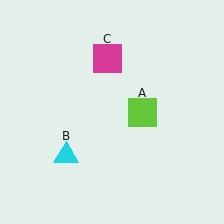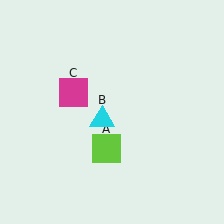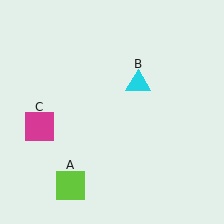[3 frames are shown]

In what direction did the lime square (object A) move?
The lime square (object A) moved down and to the left.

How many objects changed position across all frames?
3 objects changed position: lime square (object A), cyan triangle (object B), magenta square (object C).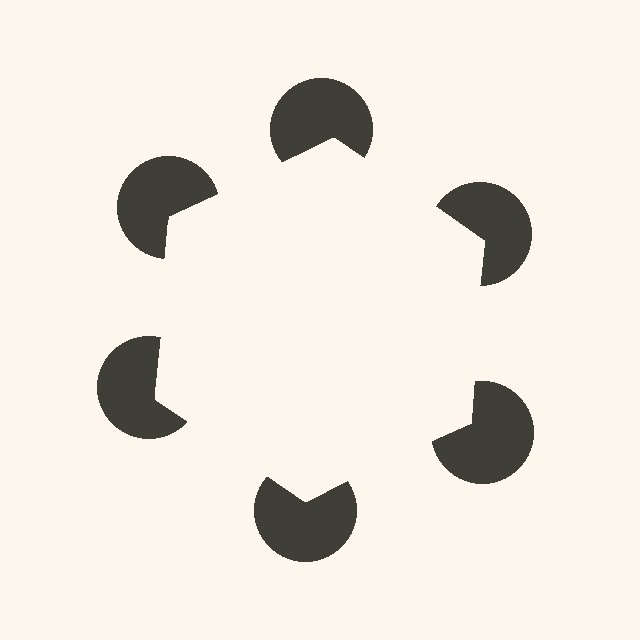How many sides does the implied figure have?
6 sides.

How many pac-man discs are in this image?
There are 6 — one at each vertex of the illusory hexagon.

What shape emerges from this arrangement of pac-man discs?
An illusory hexagon — its edges are inferred from the aligned wedge cuts in the pac-man discs, not physically drawn.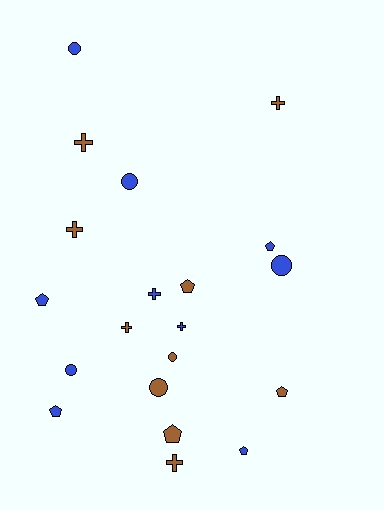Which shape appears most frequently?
Pentagon, with 7 objects.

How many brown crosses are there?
There are 5 brown crosses.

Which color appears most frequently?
Brown, with 10 objects.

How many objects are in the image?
There are 20 objects.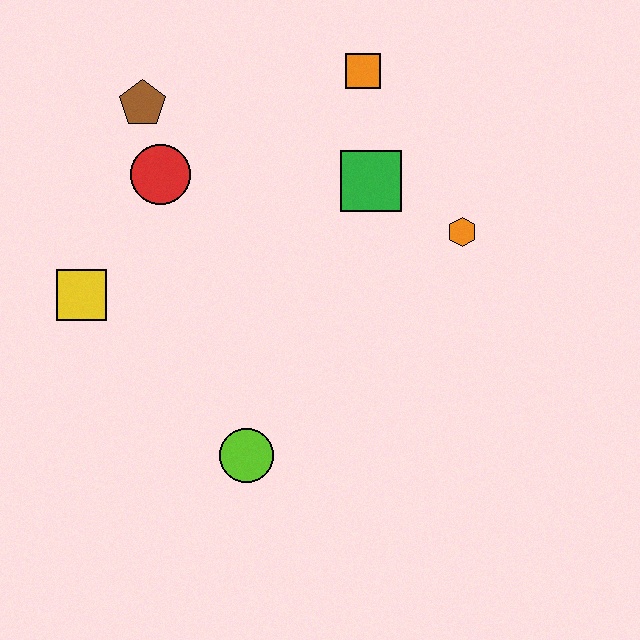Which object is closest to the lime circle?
The yellow square is closest to the lime circle.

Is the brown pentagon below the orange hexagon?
No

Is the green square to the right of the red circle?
Yes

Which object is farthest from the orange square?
The lime circle is farthest from the orange square.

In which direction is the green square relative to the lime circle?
The green square is above the lime circle.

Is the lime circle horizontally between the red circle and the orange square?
Yes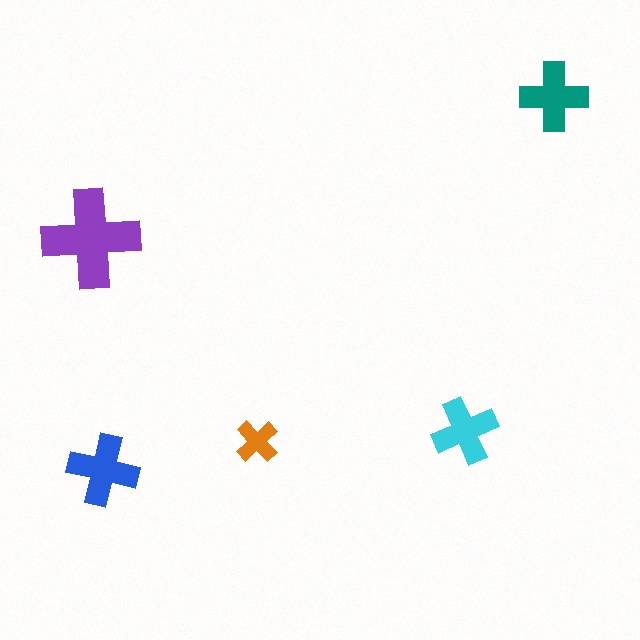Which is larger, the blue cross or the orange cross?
The blue one.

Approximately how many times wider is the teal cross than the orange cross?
About 1.5 times wider.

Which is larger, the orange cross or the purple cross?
The purple one.